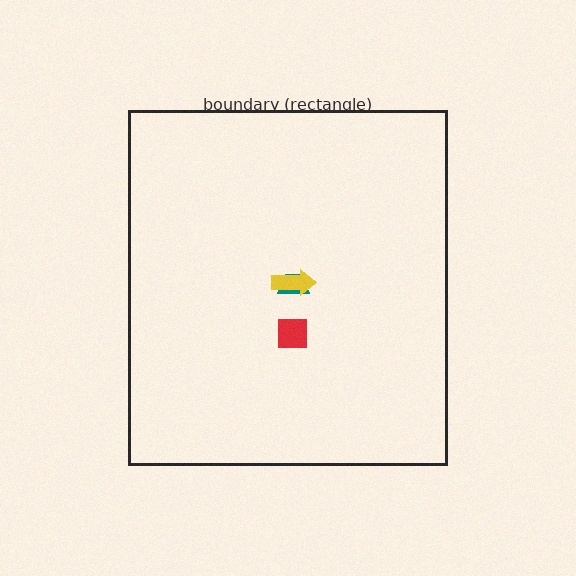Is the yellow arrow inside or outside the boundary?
Inside.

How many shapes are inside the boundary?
3 inside, 0 outside.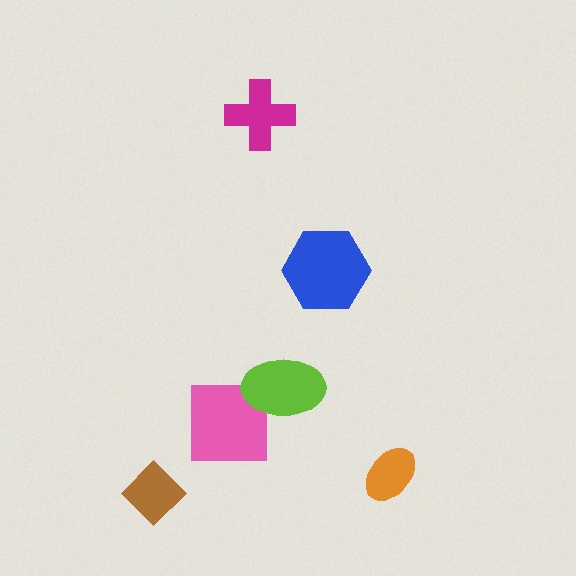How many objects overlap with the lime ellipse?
1 object overlaps with the lime ellipse.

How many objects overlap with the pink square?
1 object overlaps with the pink square.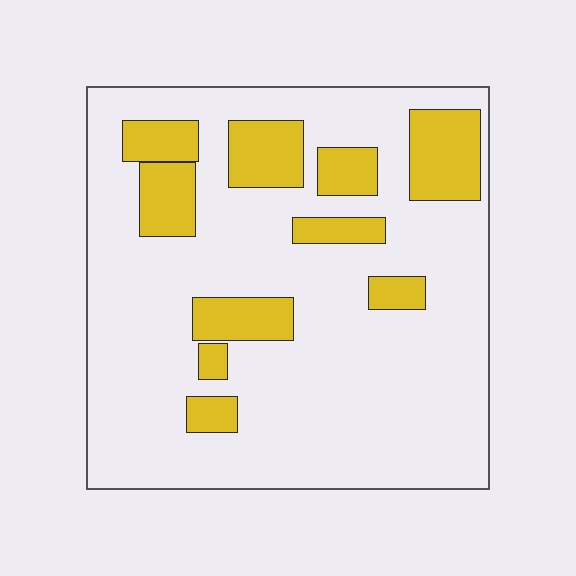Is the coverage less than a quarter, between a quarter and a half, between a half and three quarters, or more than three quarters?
Less than a quarter.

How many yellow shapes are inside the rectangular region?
10.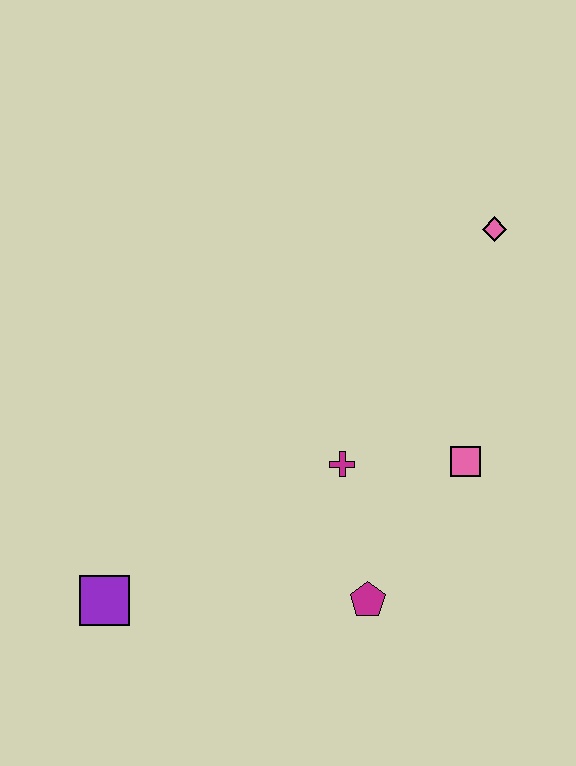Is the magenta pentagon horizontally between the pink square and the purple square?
Yes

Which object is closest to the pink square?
The magenta cross is closest to the pink square.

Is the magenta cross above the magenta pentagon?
Yes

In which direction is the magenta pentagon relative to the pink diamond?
The magenta pentagon is below the pink diamond.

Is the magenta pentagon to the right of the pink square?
No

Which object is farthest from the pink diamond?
The purple square is farthest from the pink diamond.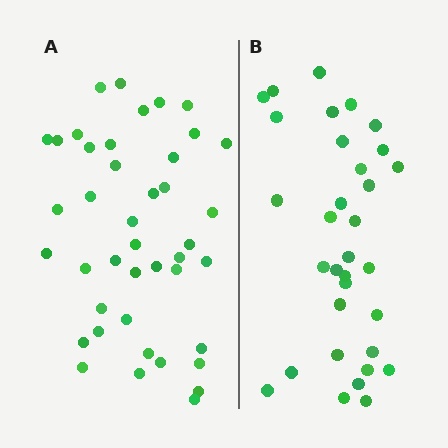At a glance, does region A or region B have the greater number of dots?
Region A (the left region) has more dots.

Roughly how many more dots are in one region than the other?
Region A has roughly 8 or so more dots than region B.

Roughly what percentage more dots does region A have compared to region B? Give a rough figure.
About 25% more.